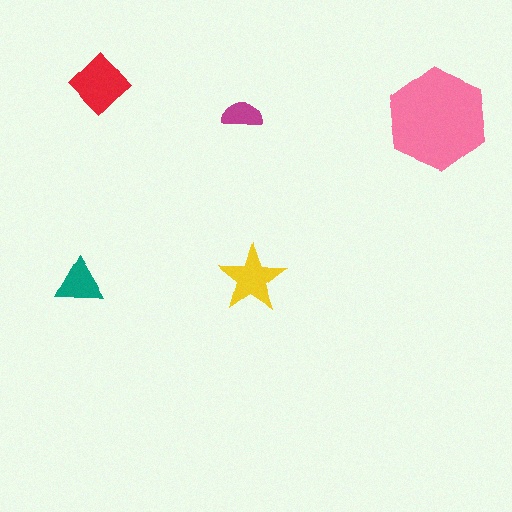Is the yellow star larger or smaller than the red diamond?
Smaller.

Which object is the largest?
The pink hexagon.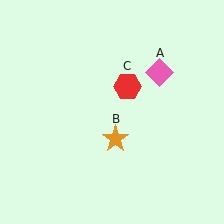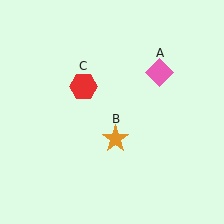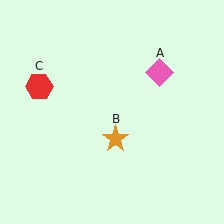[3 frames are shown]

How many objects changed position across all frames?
1 object changed position: red hexagon (object C).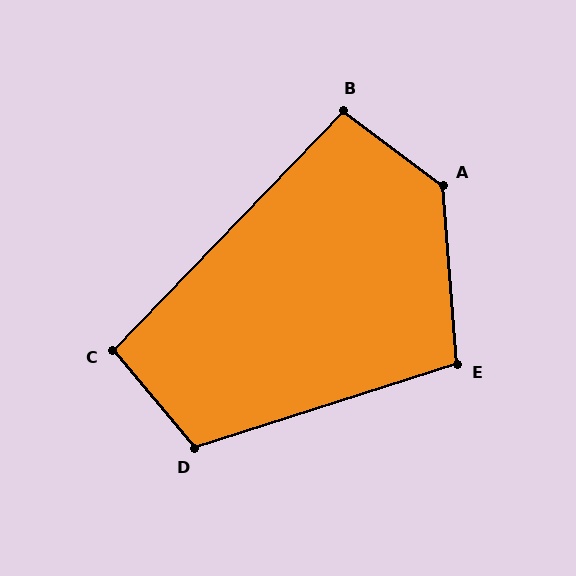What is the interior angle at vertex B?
Approximately 97 degrees (obtuse).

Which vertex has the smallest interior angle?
C, at approximately 96 degrees.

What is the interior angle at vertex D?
Approximately 112 degrees (obtuse).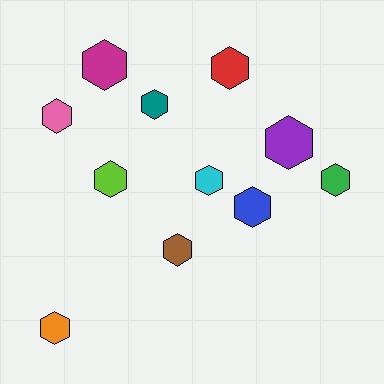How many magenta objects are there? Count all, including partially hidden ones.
There is 1 magenta object.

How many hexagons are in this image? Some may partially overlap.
There are 11 hexagons.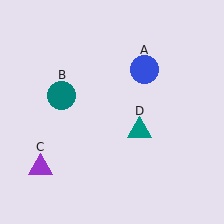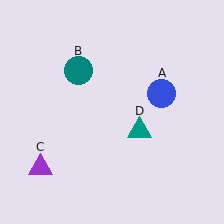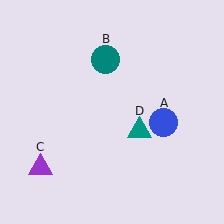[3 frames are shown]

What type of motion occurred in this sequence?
The blue circle (object A), teal circle (object B) rotated clockwise around the center of the scene.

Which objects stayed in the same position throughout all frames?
Purple triangle (object C) and teal triangle (object D) remained stationary.